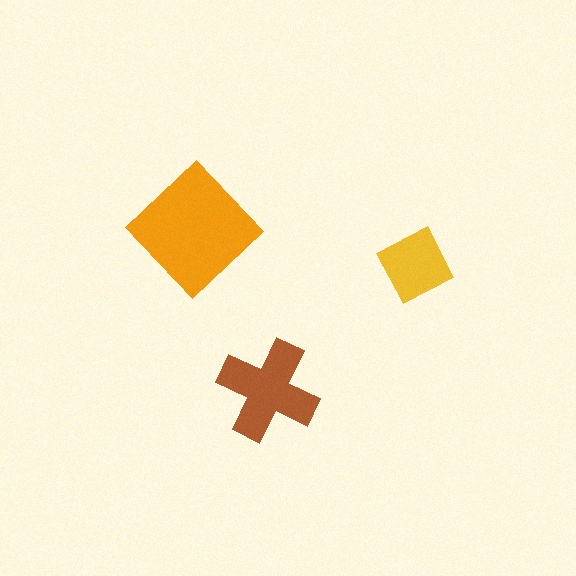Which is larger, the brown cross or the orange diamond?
The orange diamond.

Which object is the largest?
The orange diamond.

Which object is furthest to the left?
The orange diamond is leftmost.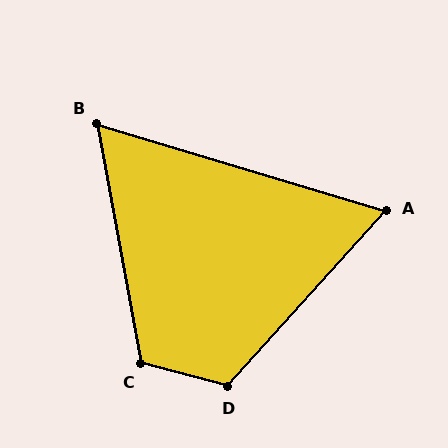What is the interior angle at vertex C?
Approximately 115 degrees (obtuse).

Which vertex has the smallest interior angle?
B, at approximately 63 degrees.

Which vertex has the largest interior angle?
D, at approximately 117 degrees.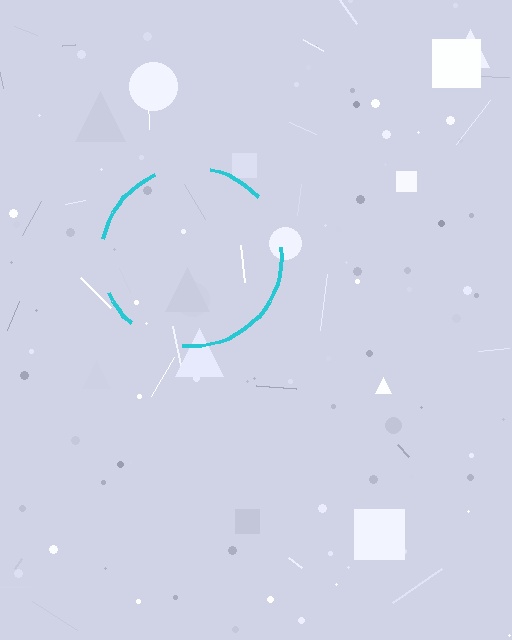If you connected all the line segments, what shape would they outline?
They would outline a circle.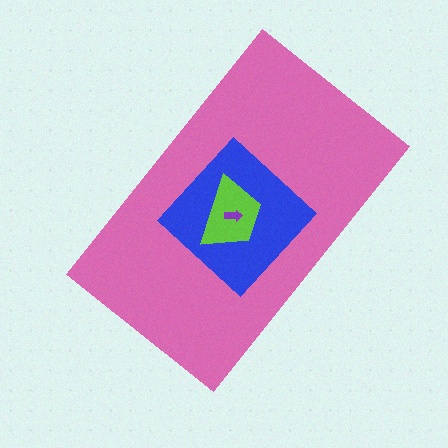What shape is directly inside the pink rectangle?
The blue diamond.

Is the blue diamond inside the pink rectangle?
Yes.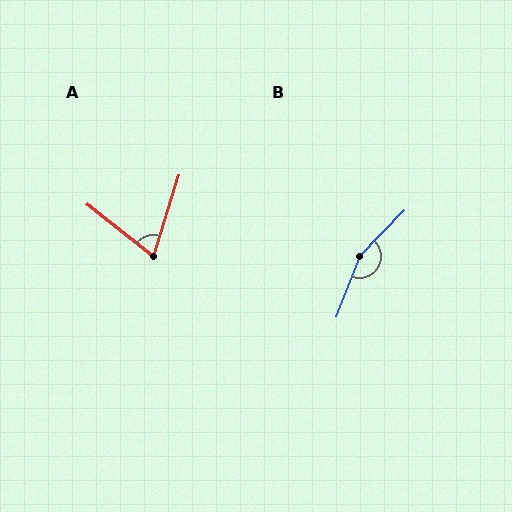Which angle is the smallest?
A, at approximately 69 degrees.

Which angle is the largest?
B, at approximately 157 degrees.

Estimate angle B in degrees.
Approximately 157 degrees.